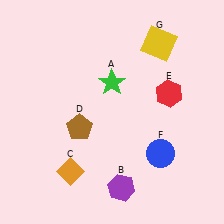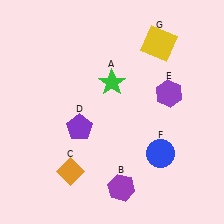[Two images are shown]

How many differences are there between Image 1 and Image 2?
There are 2 differences between the two images.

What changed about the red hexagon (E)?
In Image 1, E is red. In Image 2, it changed to purple.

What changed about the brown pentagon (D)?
In Image 1, D is brown. In Image 2, it changed to purple.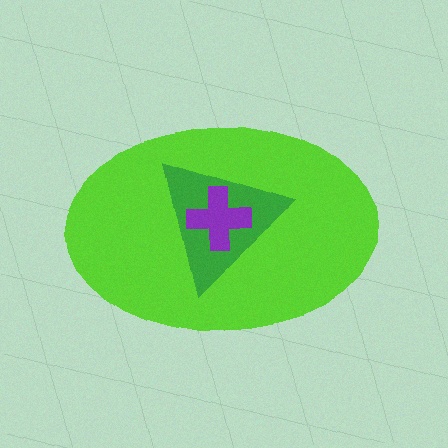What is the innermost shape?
The purple cross.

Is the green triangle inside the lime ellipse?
Yes.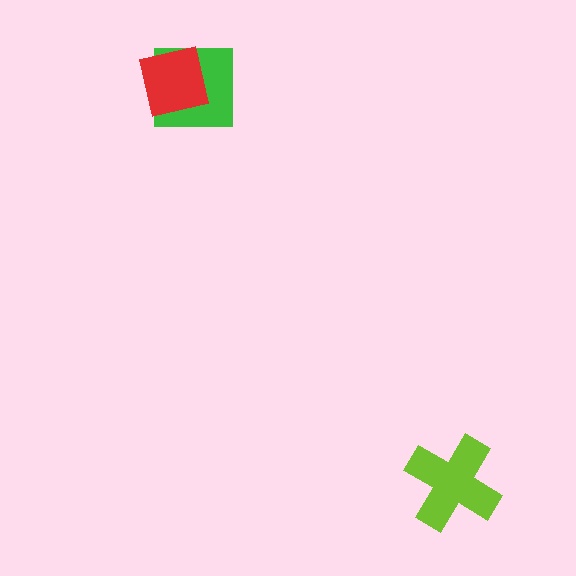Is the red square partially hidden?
No, no other shape covers it.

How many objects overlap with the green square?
1 object overlaps with the green square.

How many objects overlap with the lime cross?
0 objects overlap with the lime cross.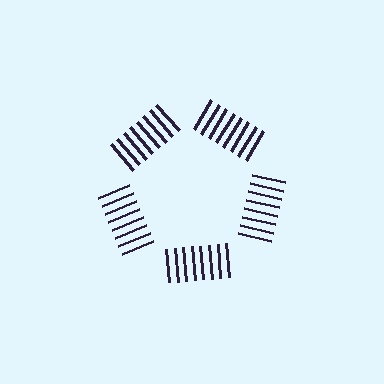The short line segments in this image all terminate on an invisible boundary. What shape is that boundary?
An illusory pentagon — the line segments terminate on its edges but no continuous stroke is drawn.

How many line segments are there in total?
40 — 8 along each of the 5 edges.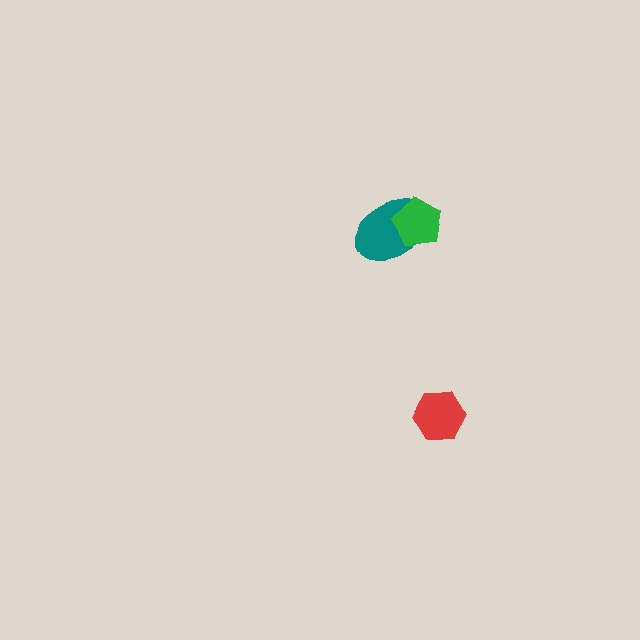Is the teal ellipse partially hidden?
Yes, it is partially covered by another shape.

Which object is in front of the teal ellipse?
The green pentagon is in front of the teal ellipse.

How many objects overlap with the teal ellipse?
1 object overlaps with the teal ellipse.